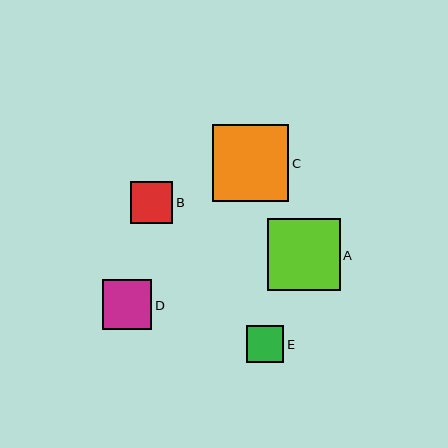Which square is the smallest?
Square E is the smallest with a size of approximately 37 pixels.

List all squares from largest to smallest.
From largest to smallest: C, A, D, B, E.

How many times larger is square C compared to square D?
Square C is approximately 1.5 times the size of square D.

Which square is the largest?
Square C is the largest with a size of approximately 76 pixels.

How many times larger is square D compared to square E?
Square D is approximately 1.3 times the size of square E.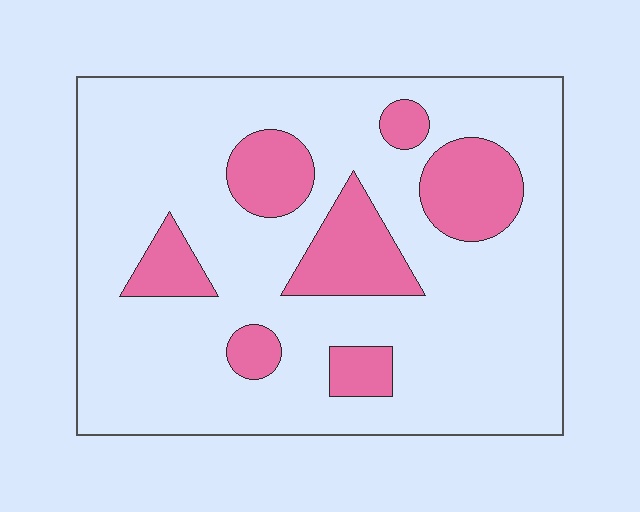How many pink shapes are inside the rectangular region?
7.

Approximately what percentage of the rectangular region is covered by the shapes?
Approximately 20%.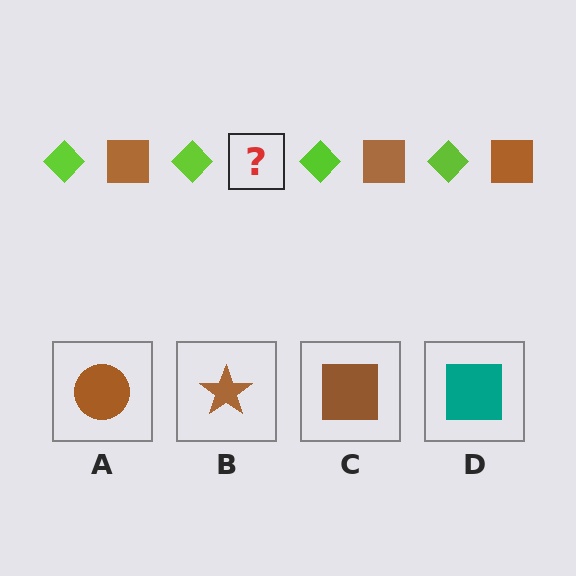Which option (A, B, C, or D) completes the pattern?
C.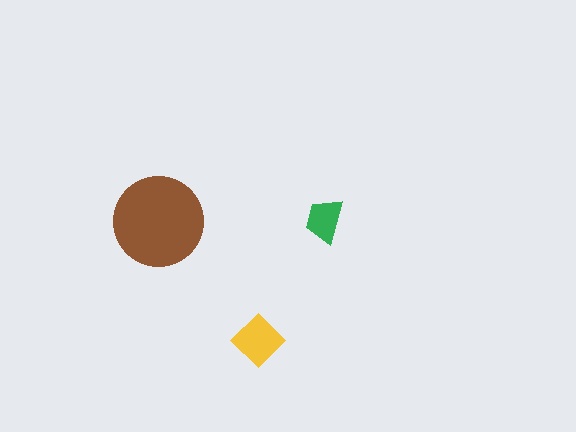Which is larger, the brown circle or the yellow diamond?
The brown circle.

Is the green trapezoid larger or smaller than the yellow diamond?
Smaller.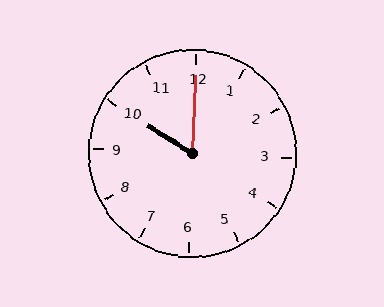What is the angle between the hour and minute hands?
Approximately 60 degrees.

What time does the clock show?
10:00.